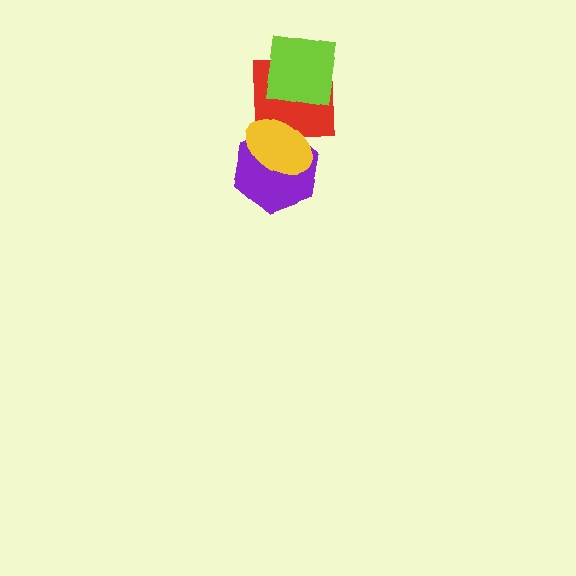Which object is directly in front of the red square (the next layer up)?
The lime square is directly in front of the red square.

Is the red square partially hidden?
Yes, it is partially covered by another shape.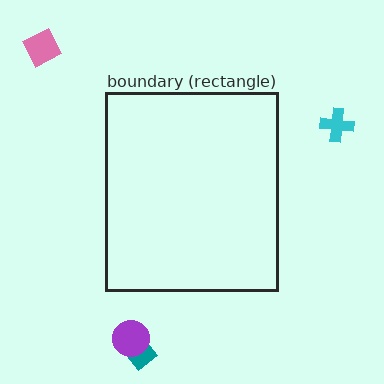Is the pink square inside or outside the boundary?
Outside.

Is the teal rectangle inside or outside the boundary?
Outside.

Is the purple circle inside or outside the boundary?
Outside.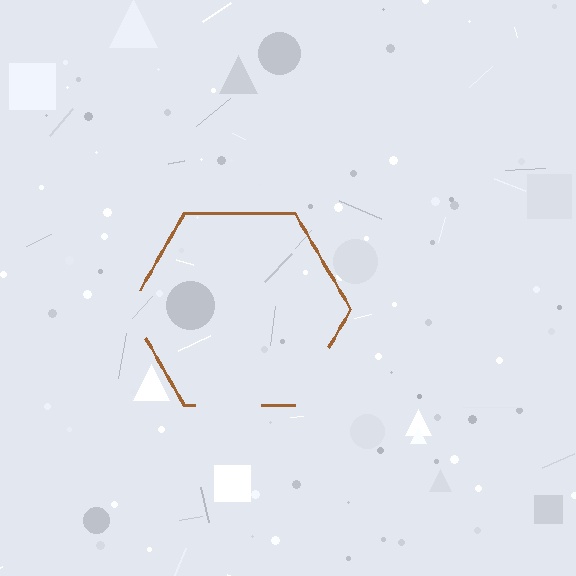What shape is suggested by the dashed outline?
The dashed outline suggests a hexagon.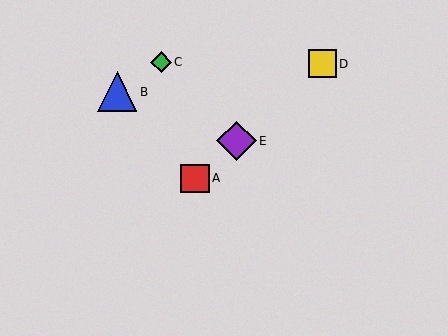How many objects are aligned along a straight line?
3 objects (A, D, E) are aligned along a straight line.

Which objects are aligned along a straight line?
Objects A, D, E are aligned along a straight line.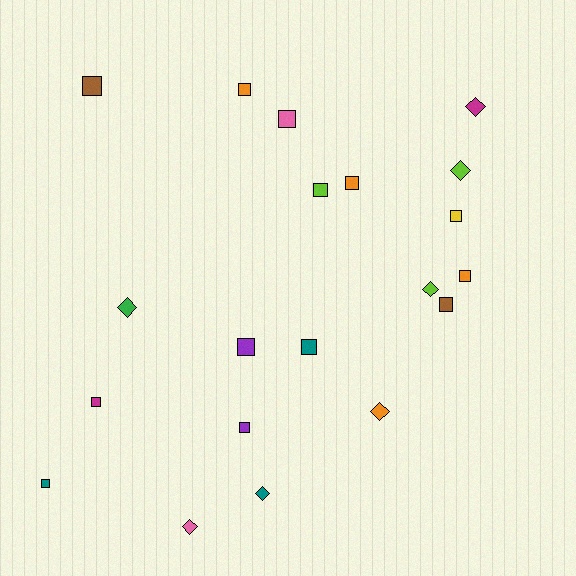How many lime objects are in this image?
There are 3 lime objects.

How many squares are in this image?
There are 13 squares.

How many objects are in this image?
There are 20 objects.